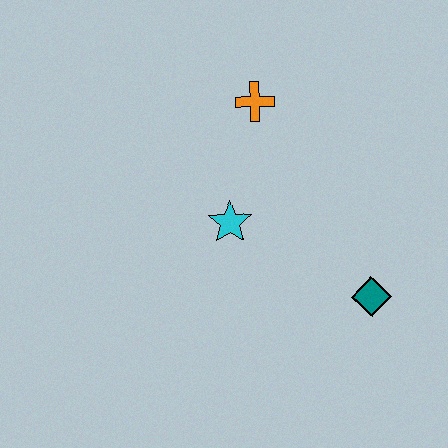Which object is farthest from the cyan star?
The teal diamond is farthest from the cyan star.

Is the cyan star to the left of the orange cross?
Yes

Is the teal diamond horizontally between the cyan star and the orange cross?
No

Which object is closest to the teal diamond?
The cyan star is closest to the teal diamond.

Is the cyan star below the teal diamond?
No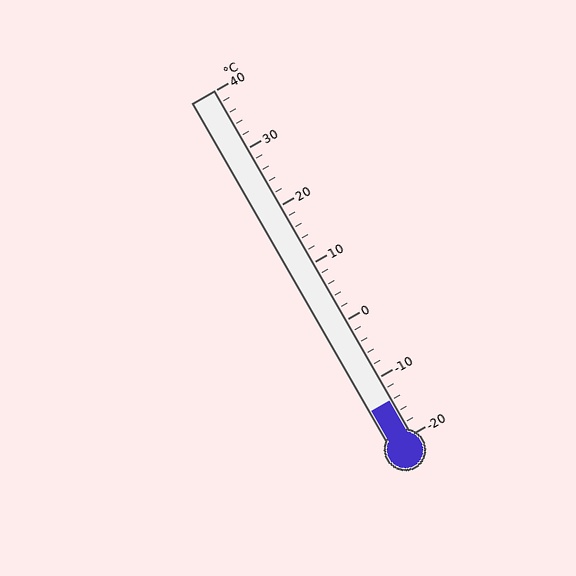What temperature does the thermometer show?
The thermometer shows approximately -14°C.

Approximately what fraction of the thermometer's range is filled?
The thermometer is filled to approximately 10% of its range.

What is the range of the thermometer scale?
The thermometer scale ranges from -20°C to 40°C.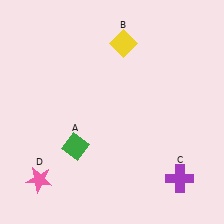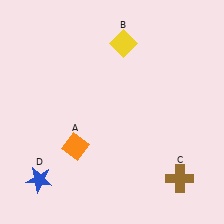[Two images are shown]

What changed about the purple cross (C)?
In Image 1, C is purple. In Image 2, it changed to brown.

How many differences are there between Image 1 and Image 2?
There are 3 differences between the two images.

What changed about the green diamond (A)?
In Image 1, A is green. In Image 2, it changed to orange.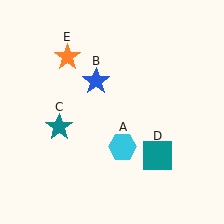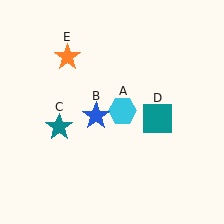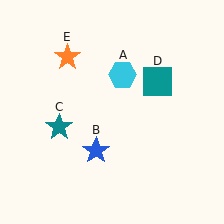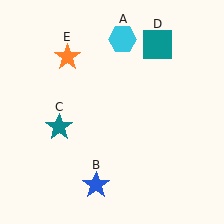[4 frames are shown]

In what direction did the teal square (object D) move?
The teal square (object D) moved up.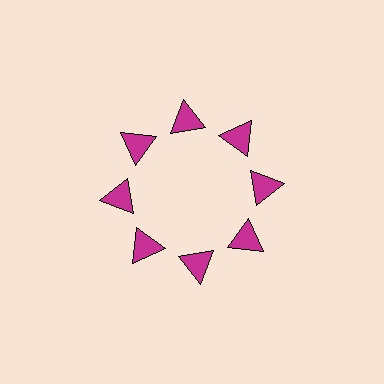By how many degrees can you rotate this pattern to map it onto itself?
The pattern maps onto itself every 45 degrees of rotation.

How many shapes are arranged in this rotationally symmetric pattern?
There are 8 shapes, arranged in 8 groups of 1.